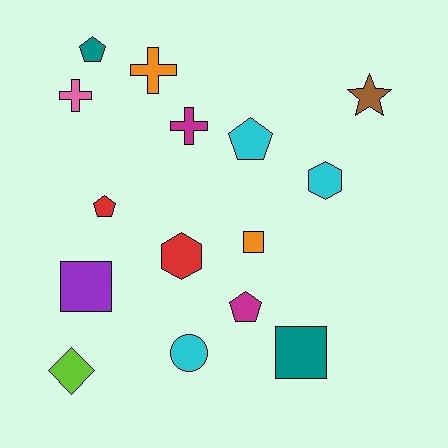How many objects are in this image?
There are 15 objects.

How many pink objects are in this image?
There is 1 pink object.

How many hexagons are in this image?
There are 2 hexagons.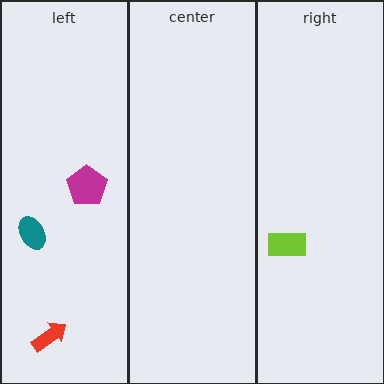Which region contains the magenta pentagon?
The left region.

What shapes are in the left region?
The red arrow, the magenta pentagon, the teal ellipse.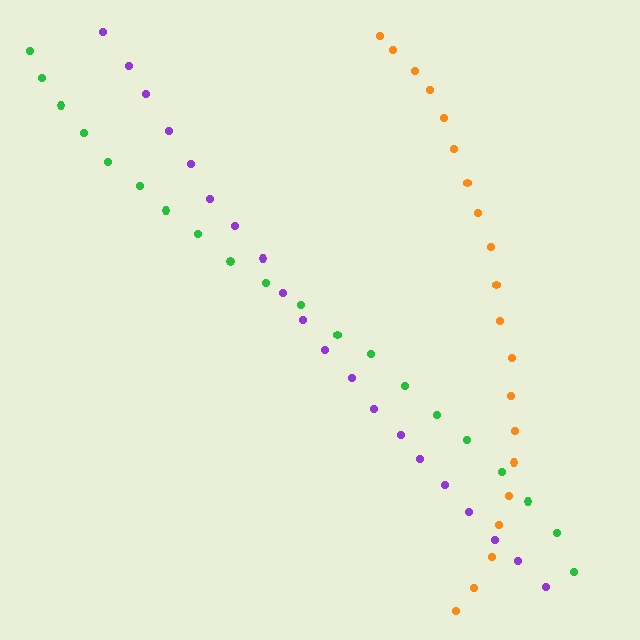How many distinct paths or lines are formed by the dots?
There are 3 distinct paths.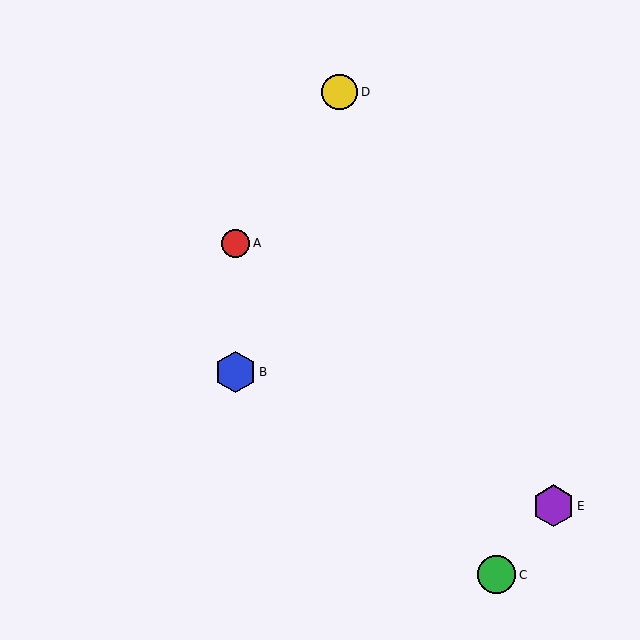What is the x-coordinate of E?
Object E is at x≈553.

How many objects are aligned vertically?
2 objects (A, B) are aligned vertically.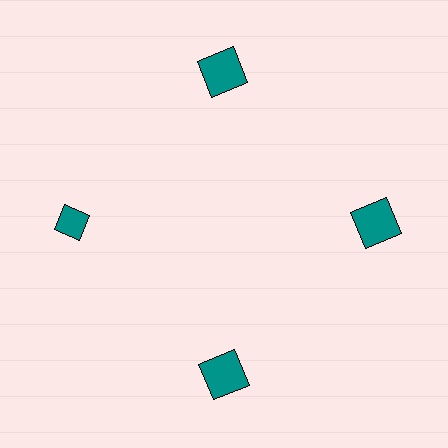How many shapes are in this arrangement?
There are 4 shapes arranged in a ring pattern.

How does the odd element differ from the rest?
It has a different shape: diamond instead of square.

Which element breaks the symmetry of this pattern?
The teal diamond at roughly the 9 o'clock position breaks the symmetry. All other shapes are teal squares.